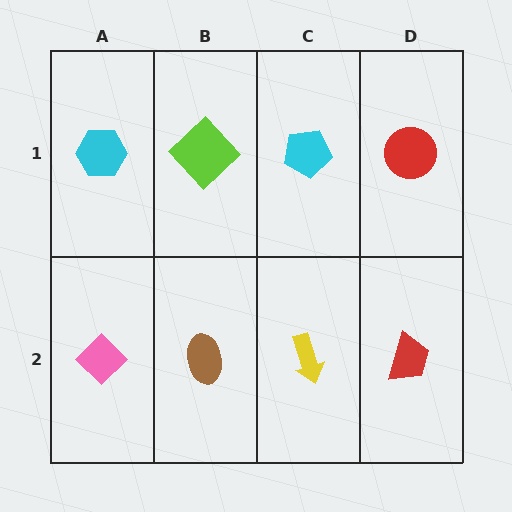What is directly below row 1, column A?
A pink diamond.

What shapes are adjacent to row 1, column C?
A yellow arrow (row 2, column C), a lime diamond (row 1, column B), a red circle (row 1, column D).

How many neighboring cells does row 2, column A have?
2.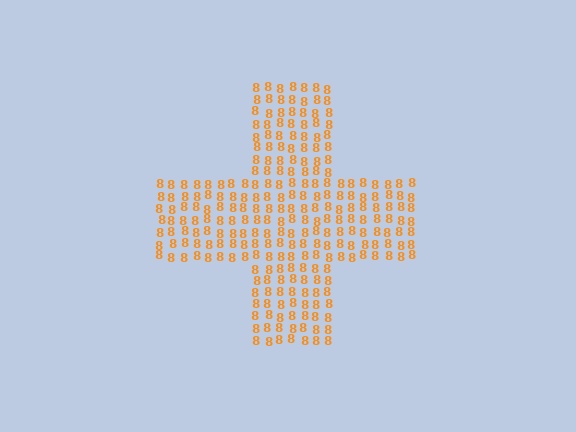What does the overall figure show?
The overall figure shows a cross.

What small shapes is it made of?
It is made of small digit 8's.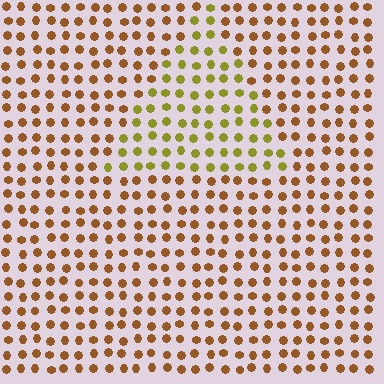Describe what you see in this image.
The image is filled with small brown elements in a uniform arrangement. A triangle-shaped region is visible where the elements are tinted to a slightly different hue, forming a subtle color boundary.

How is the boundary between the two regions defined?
The boundary is defined purely by a slight shift in hue (about 40 degrees). Spacing, size, and orientation are identical on both sides.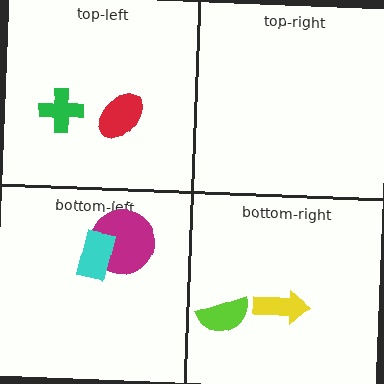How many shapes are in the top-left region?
2.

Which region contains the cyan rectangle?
The bottom-left region.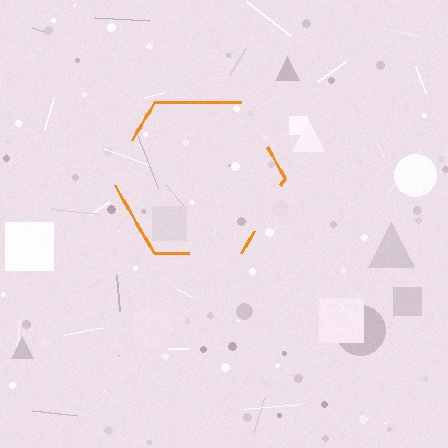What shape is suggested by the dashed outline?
The dashed outline suggests a hexagon.